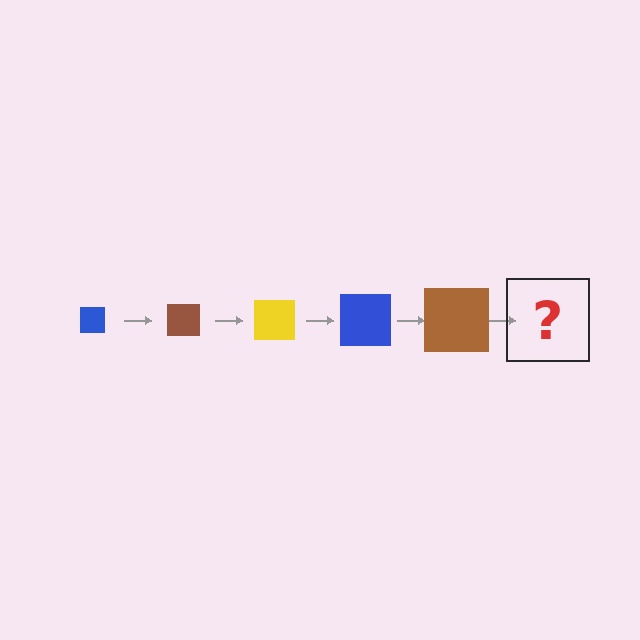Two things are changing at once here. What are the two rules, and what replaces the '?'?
The two rules are that the square grows larger each step and the color cycles through blue, brown, and yellow. The '?' should be a yellow square, larger than the previous one.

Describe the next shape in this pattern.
It should be a yellow square, larger than the previous one.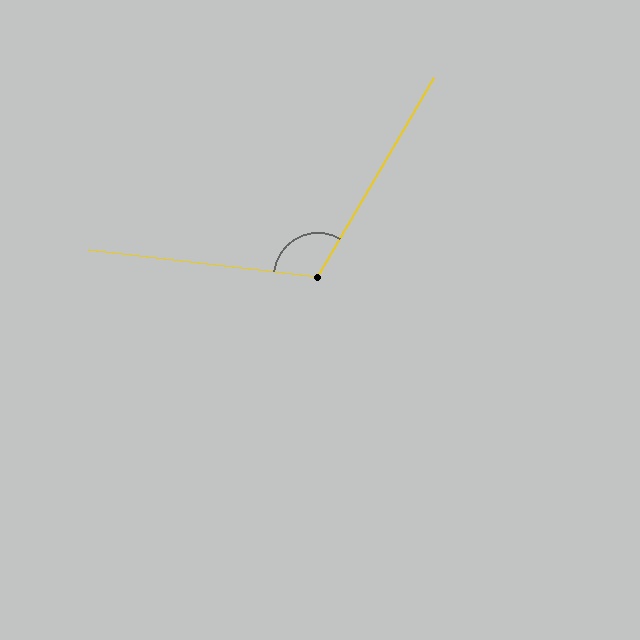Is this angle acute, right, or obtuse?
It is obtuse.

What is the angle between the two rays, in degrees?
Approximately 114 degrees.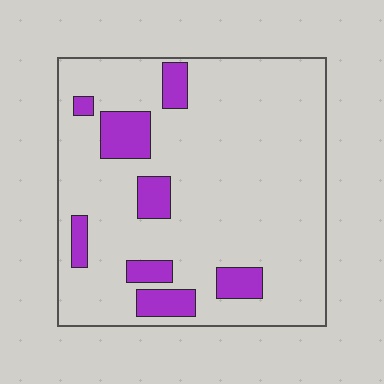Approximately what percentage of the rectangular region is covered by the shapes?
Approximately 15%.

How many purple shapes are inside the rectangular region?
8.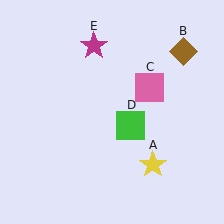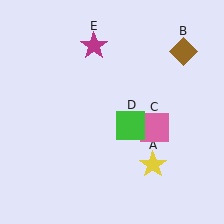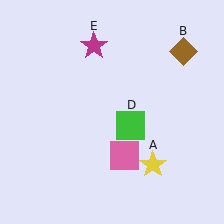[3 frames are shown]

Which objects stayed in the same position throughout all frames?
Yellow star (object A) and brown diamond (object B) and green square (object D) and magenta star (object E) remained stationary.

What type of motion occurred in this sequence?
The pink square (object C) rotated clockwise around the center of the scene.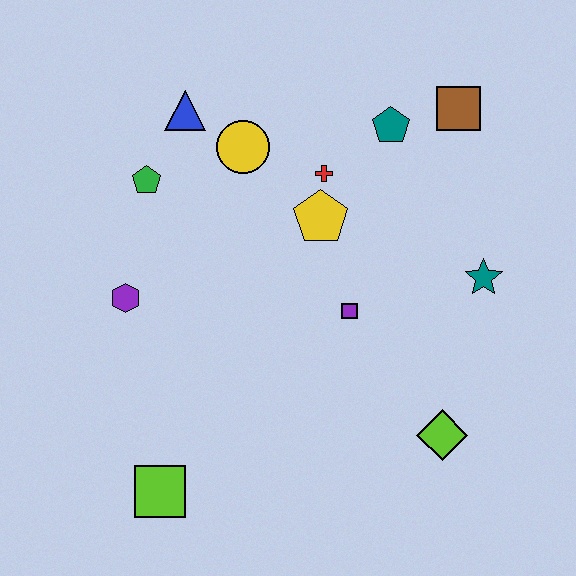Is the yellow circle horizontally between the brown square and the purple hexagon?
Yes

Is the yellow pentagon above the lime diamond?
Yes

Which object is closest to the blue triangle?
The yellow circle is closest to the blue triangle.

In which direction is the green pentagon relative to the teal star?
The green pentagon is to the left of the teal star.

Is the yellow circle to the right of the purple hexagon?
Yes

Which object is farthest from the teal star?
The lime square is farthest from the teal star.